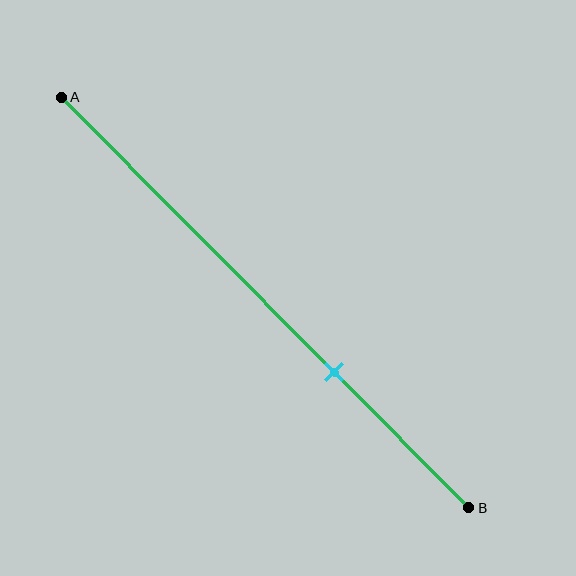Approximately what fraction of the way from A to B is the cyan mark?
The cyan mark is approximately 65% of the way from A to B.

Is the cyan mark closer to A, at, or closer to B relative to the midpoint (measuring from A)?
The cyan mark is closer to point B than the midpoint of segment AB.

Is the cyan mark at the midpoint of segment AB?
No, the mark is at about 65% from A, not at the 50% midpoint.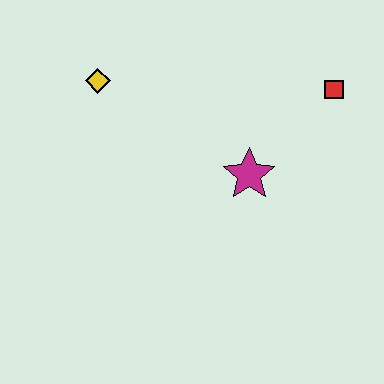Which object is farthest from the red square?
The yellow diamond is farthest from the red square.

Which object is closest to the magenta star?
The red square is closest to the magenta star.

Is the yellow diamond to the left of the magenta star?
Yes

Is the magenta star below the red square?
Yes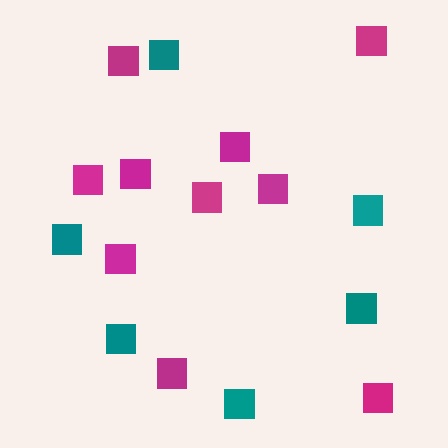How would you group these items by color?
There are 2 groups: one group of magenta squares (10) and one group of teal squares (6).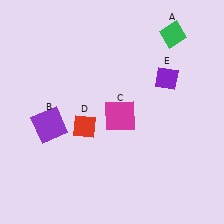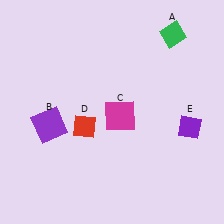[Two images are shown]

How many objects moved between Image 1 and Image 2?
1 object moved between the two images.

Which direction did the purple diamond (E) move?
The purple diamond (E) moved down.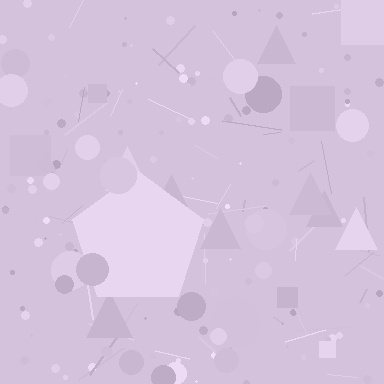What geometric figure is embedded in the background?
A pentagon is embedded in the background.